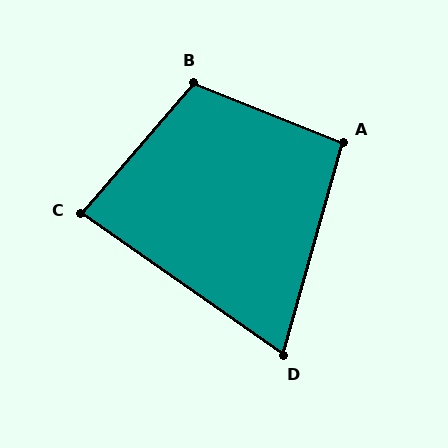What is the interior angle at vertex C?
Approximately 84 degrees (acute).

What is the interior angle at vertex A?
Approximately 96 degrees (obtuse).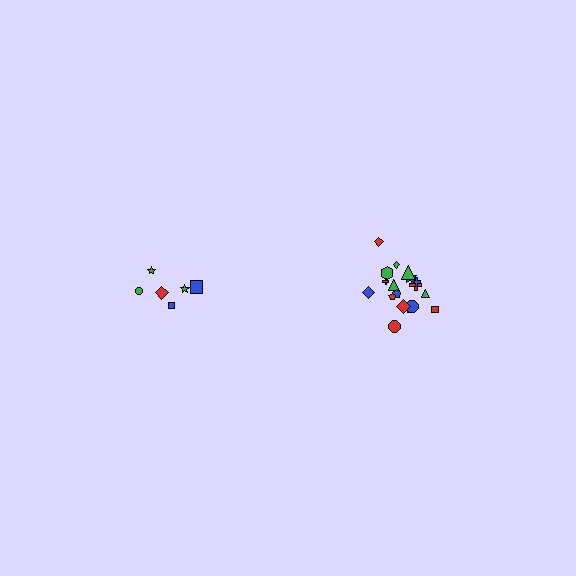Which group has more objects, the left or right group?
The right group.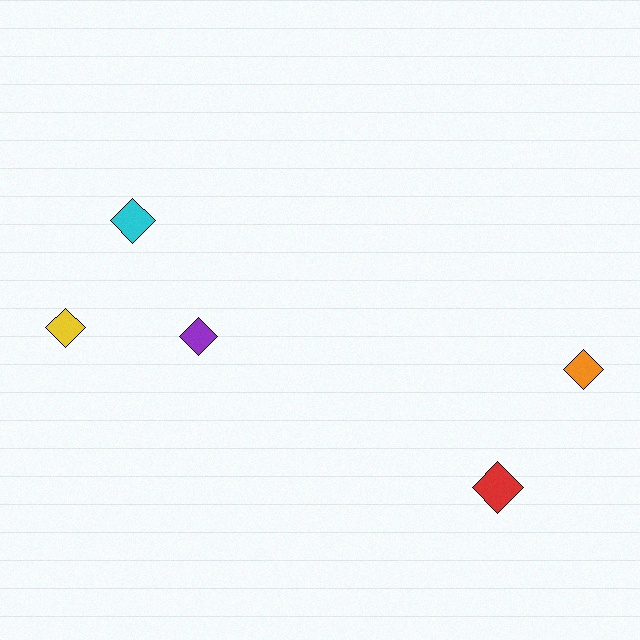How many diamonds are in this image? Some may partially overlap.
There are 5 diamonds.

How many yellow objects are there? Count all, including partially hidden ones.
There is 1 yellow object.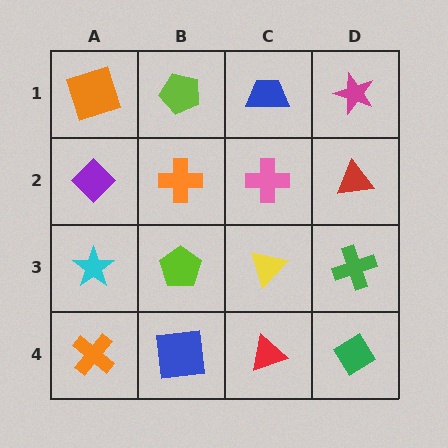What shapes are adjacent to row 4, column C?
A yellow triangle (row 3, column C), a blue square (row 4, column B), a green diamond (row 4, column D).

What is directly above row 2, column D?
A magenta star.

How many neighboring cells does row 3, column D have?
3.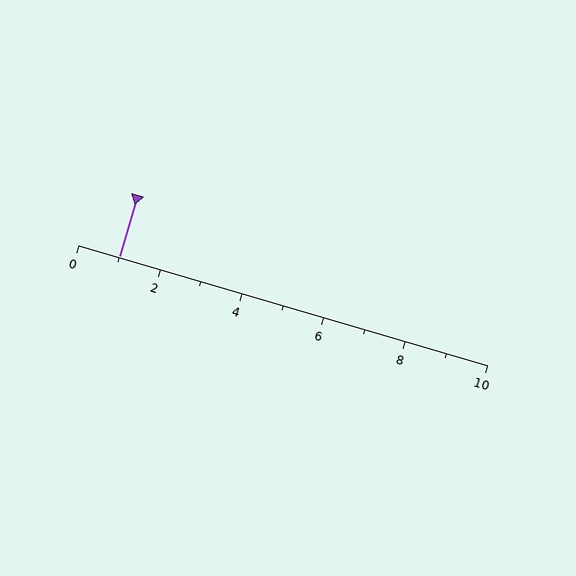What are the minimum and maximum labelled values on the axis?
The axis runs from 0 to 10.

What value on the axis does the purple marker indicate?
The marker indicates approximately 1.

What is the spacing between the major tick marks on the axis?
The major ticks are spaced 2 apart.